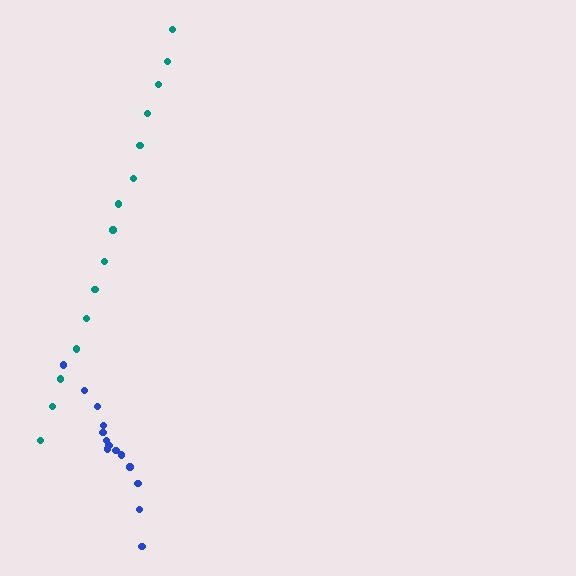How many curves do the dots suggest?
There are 2 distinct paths.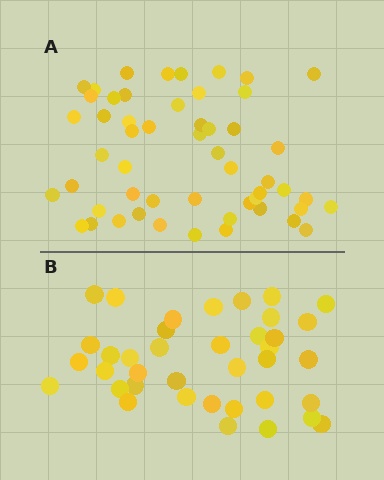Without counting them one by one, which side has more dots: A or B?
Region A (the top region) has more dots.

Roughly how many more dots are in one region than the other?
Region A has approximately 15 more dots than region B.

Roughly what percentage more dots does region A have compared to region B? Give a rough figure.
About 40% more.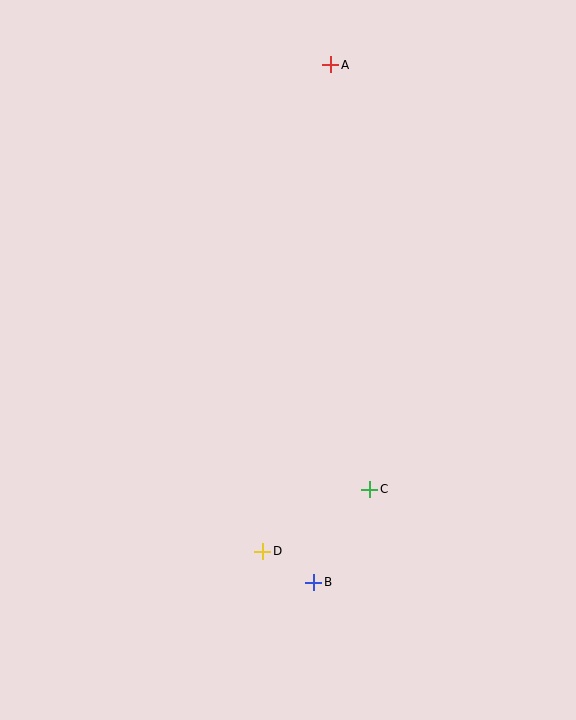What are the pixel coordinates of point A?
Point A is at (331, 65).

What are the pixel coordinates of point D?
Point D is at (263, 551).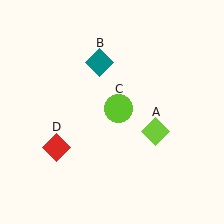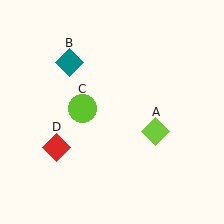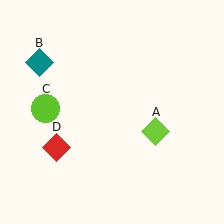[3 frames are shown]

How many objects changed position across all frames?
2 objects changed position: teal diamond (object B), lime circle (object C).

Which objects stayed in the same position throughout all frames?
Lime diamond (object A) and red diamond (object D) remained stationary.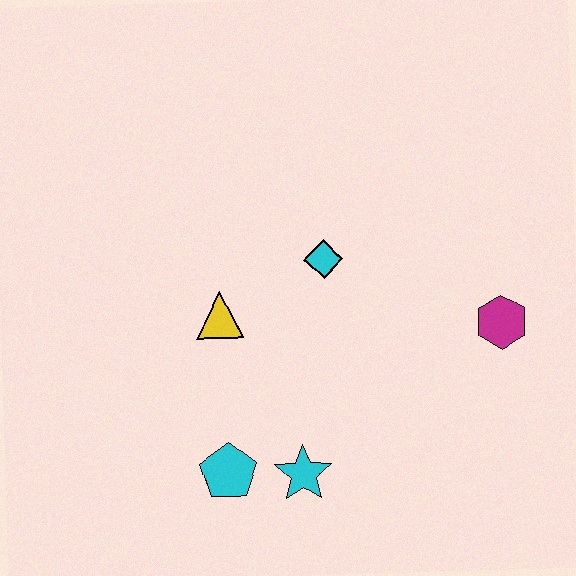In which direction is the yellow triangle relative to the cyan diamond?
The yellow triangle is to the left of the cyan diamond.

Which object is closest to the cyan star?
The cyan pentagon is closest to the cyan star.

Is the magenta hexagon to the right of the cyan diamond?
Yes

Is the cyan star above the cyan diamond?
No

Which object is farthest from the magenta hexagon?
The cyan pentagon is farthest from the magenta hexagon.